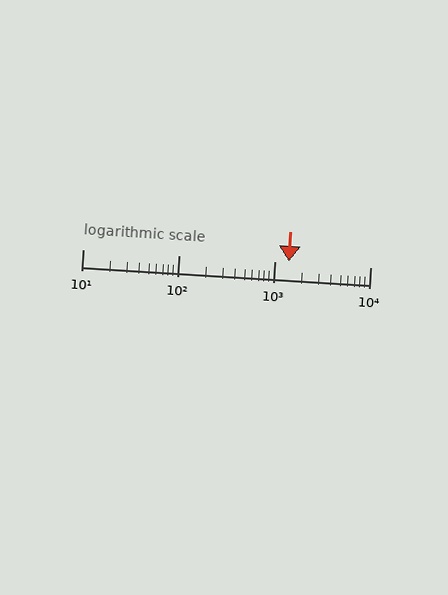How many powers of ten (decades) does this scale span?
The scale spans 3 decades, from 10 to 10000.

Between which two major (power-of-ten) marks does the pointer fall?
The pointer is between 1000 and 10000.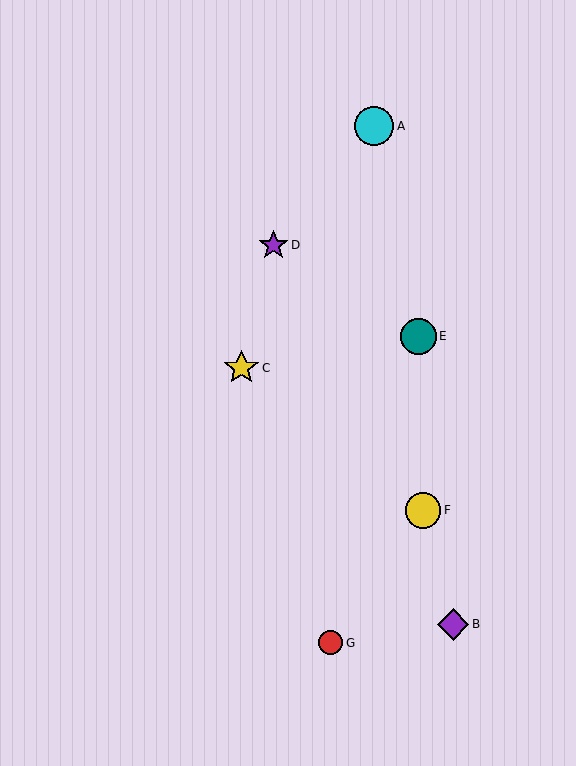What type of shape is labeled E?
Shape E is a teal circle.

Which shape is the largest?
The cyan circle (labeled A) is the largest.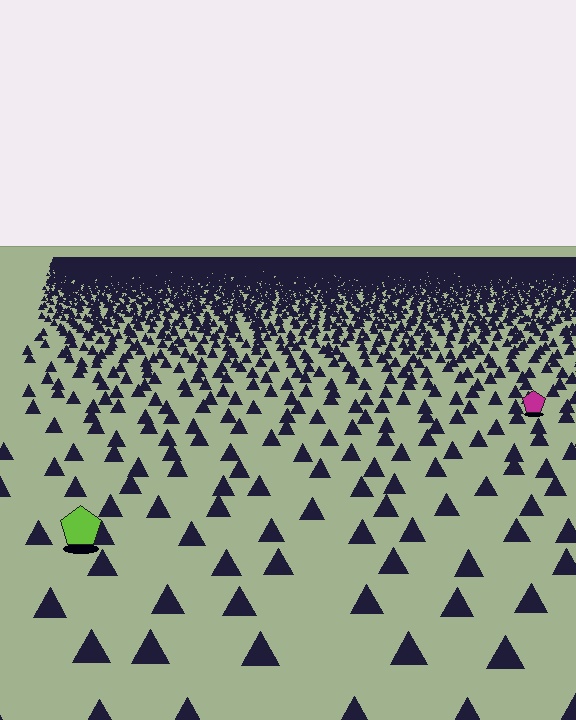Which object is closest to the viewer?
The lime pentagon is closest. The texture marks near it are larger and more spread out.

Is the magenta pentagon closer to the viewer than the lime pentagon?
No. The lime pentagon is closer — you can tell from the texture gradient: the ground texture is coarser near it.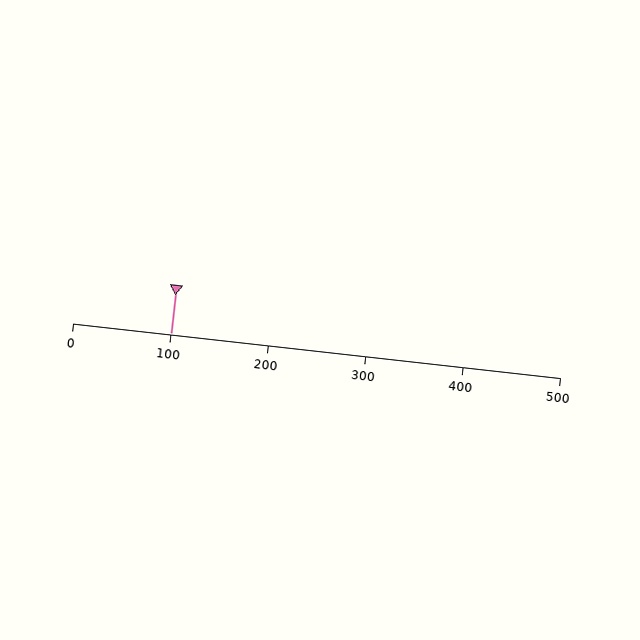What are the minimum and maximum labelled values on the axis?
The axis runs from 0 to 500.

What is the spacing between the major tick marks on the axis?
The major ticks are spaced 100 apart.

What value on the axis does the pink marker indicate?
The marker indicates approximately 100.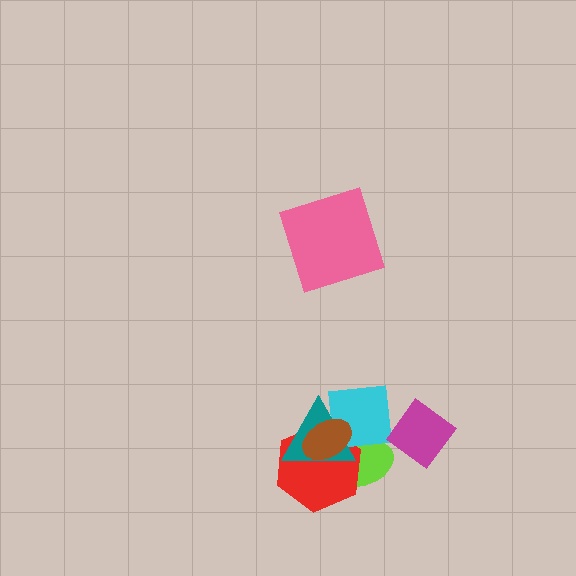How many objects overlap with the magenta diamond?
1 object overlaps with the magenta diamond.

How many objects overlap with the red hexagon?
4 objects overlap with the red hexagon.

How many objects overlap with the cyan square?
5 objects overlap with the cyan square.